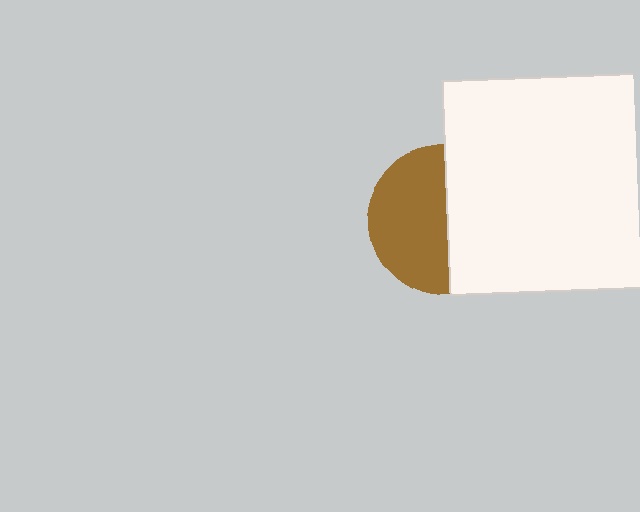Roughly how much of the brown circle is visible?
About half of it is visible (roughly 53%).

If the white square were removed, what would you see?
You would see the complete brown circle.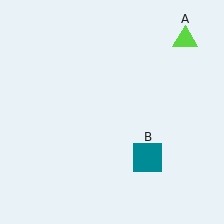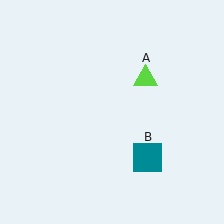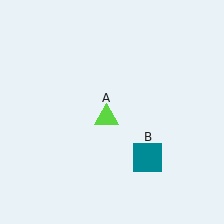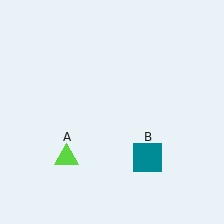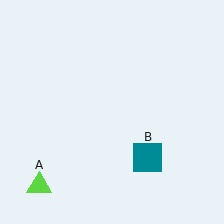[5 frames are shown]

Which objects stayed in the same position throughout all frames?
Teal square (object B) remained stationary.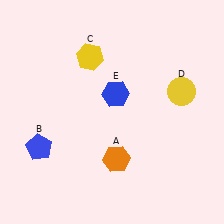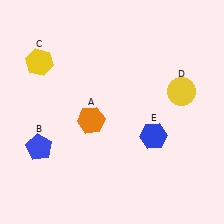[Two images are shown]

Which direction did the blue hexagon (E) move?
The blue hexagon (E) moved down.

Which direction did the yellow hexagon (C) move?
The yellow hexagon (C) moved left.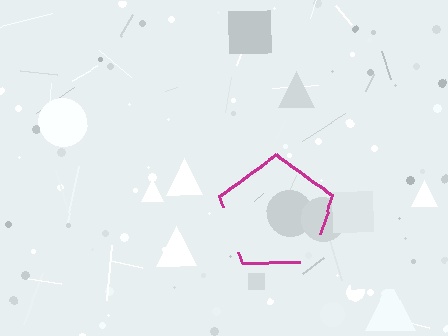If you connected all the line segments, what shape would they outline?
They would outline a pentagon.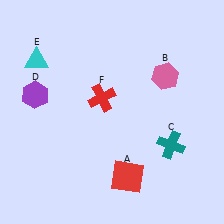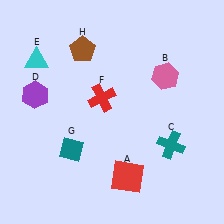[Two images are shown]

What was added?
A teal diamond (G), a brown pentagon (H) were added in Image 2.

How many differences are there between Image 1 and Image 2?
There are 2 differences between the two images.